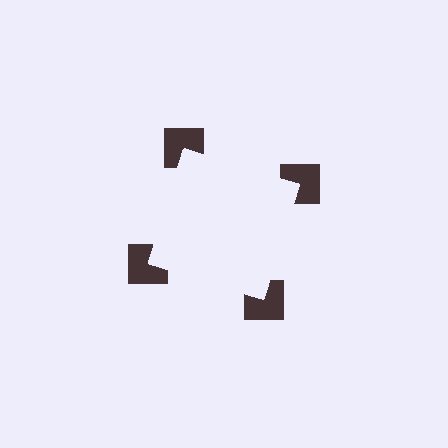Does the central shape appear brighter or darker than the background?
It typically appears slightly brighter than the background, even though no actual brightness change is drawn.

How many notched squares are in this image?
There are 4 — one at each vertex of the illusory square.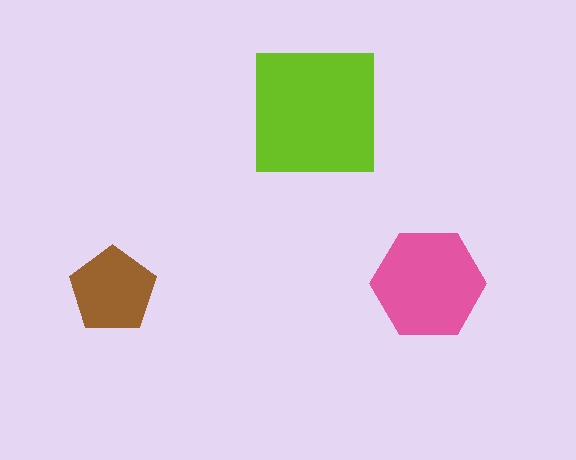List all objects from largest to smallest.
The lime square, the pink hexagon, the brown pentagon.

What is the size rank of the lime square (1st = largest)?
1st.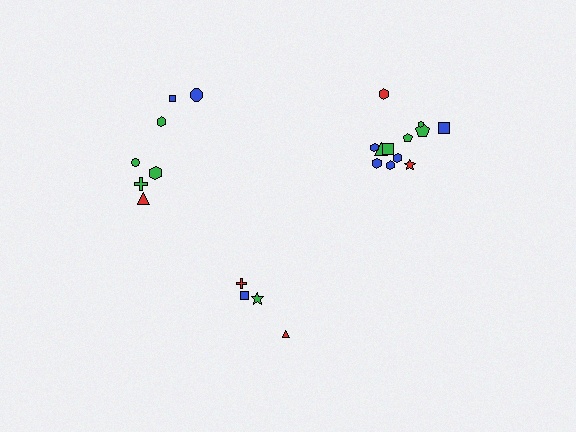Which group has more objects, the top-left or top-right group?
The top-right group.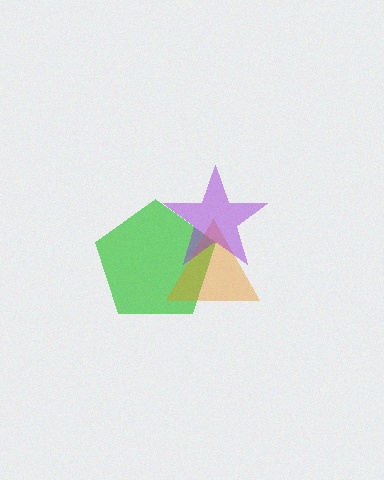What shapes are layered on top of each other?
The layered shapes are: a green pentagon, an orange triangle, a purple star.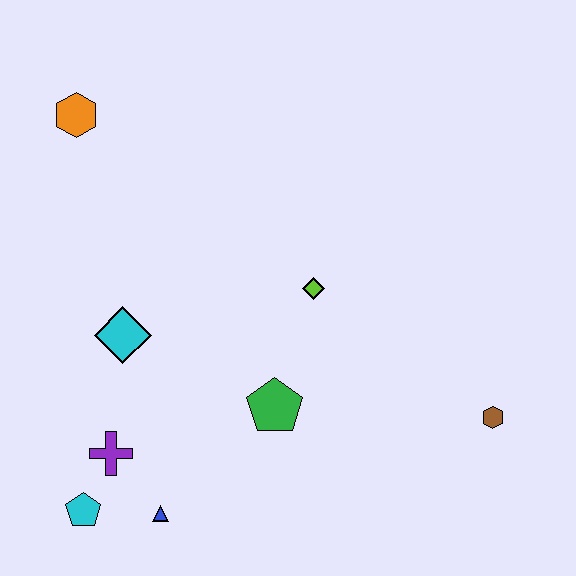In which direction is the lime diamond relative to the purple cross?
The lime diamond is to the right of the purple cross.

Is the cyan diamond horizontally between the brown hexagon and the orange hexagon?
Yes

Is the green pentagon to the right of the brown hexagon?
No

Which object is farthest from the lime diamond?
The cyan pentagon is farthest from the lime diamond.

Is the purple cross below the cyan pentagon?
No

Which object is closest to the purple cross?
The cyan pentagon is closest to the purple cross.